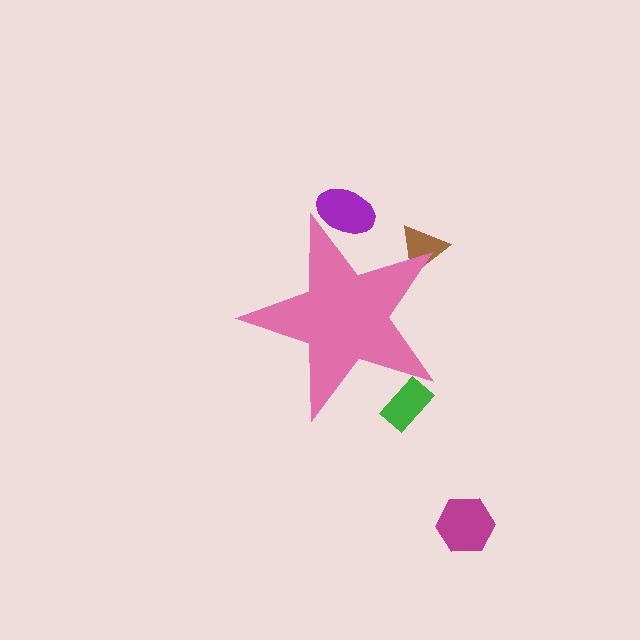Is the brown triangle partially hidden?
Yes, the brown triangle is partially hidden behind the pink star.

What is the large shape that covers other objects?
A pink star.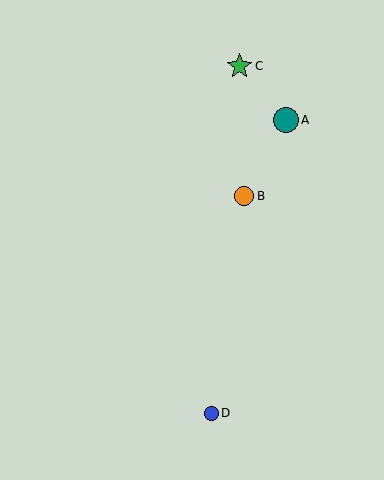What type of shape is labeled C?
Shape C is a green star.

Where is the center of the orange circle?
The center of the orange circle is at (244, 196).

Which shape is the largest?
The green star (labeled C) is the largest.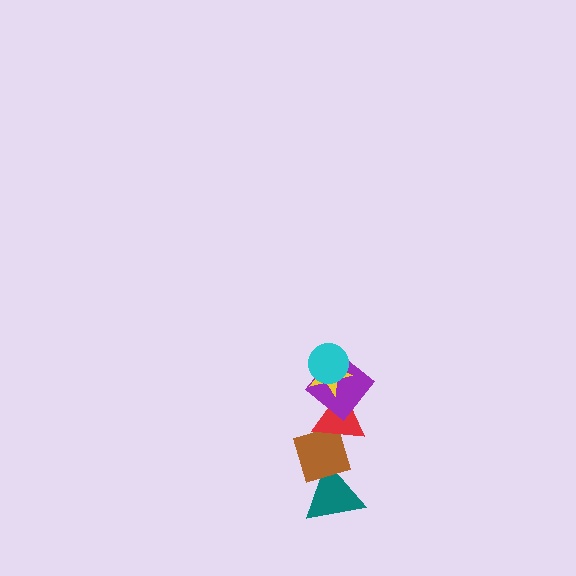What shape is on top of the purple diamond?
The yellow star is on top of the purple diamond.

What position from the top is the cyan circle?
The cyan circle is 1st from the top.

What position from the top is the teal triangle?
The teal triangle is 6th from the top.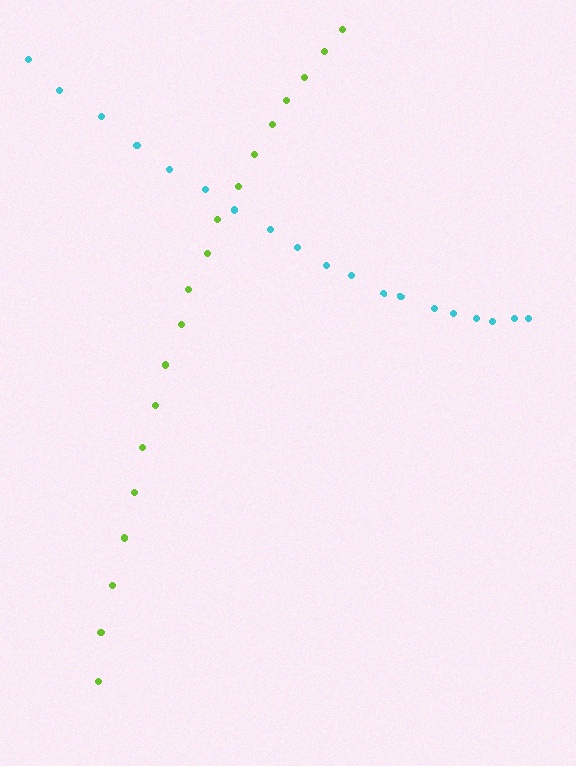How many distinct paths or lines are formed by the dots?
There are 2 distinct paths.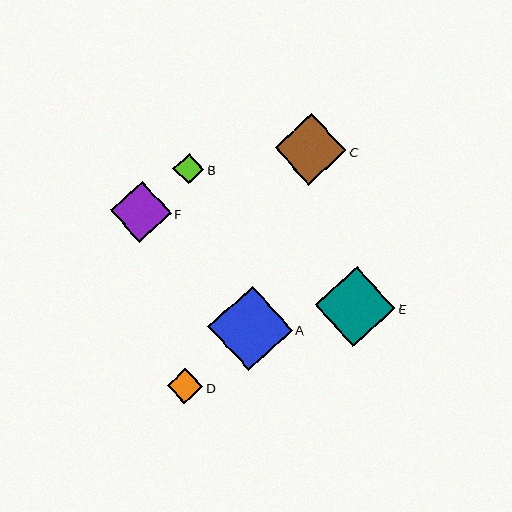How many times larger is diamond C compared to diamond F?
Diamond C is approximately 1.2 times the size of diamond F.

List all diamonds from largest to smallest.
From largest to smallest: A, E, C, F, D, B.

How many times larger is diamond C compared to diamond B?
Diamond C is approximately 2.3 times the size of diamond B.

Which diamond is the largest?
Diamond A is the largest with a size of approximately 84 pixels.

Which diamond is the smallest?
Diamond B is the smallest with a size of approximately 31 pixels.